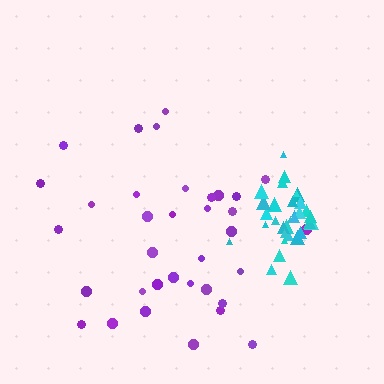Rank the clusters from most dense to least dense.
cyan, purple.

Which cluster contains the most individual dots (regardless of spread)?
Purple (35).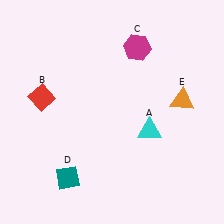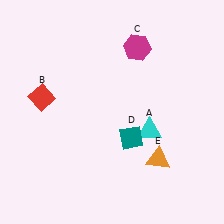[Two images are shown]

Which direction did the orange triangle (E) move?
The orange triangle (E) moved down.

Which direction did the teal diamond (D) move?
The teal diamond (D) moved right.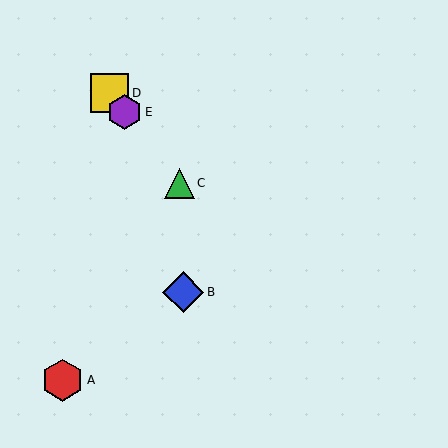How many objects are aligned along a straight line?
3 objects (C, D, E) are aligned along a straight line.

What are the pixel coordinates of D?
Object D is at (110, 93).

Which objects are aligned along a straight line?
Objects C, D, E are aligned along a straight line.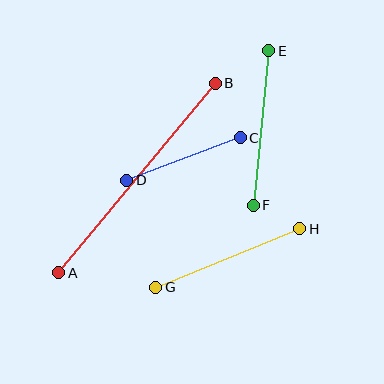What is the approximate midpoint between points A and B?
The midpoint is at approximately (137, 178) pixels.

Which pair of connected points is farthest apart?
Points A and B are farthest apart.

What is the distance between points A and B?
The distance is approximately 246 pixels.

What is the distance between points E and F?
The distance is approximately 155 pixels.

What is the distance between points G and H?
The distance is approximately 156 pixels.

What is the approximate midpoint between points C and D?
The midpoint is at approximately (184, 159) pixels.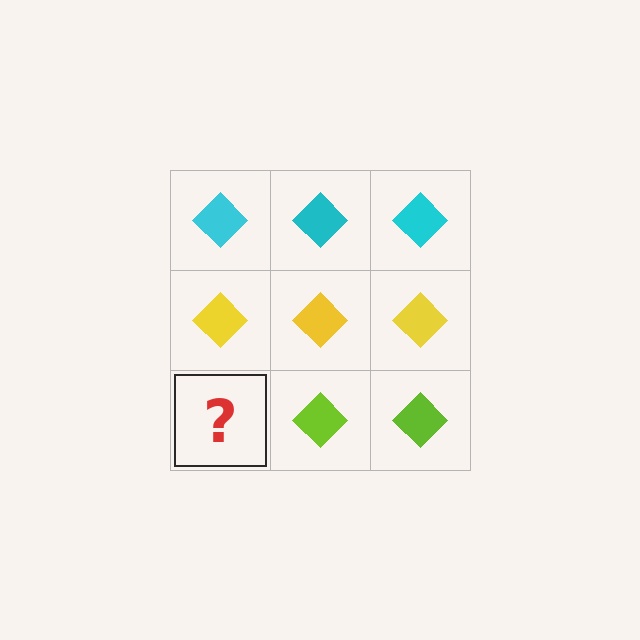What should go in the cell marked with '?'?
The missing cell should contain a lime diamond.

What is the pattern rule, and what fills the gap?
The rule is that each row has a consistent color. The gap should be filled with a lime diamond.